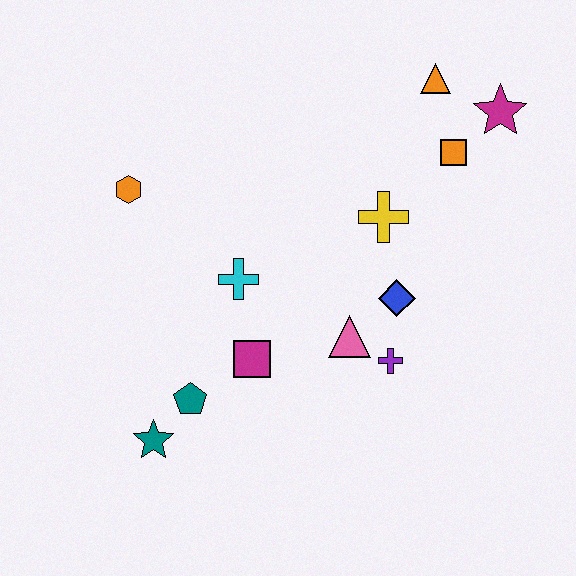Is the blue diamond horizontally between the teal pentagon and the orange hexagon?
No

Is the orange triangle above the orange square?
Yes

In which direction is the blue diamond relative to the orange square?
The blue diamond is below the orange square.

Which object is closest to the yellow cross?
The blue diamond is closest to the yellow cross.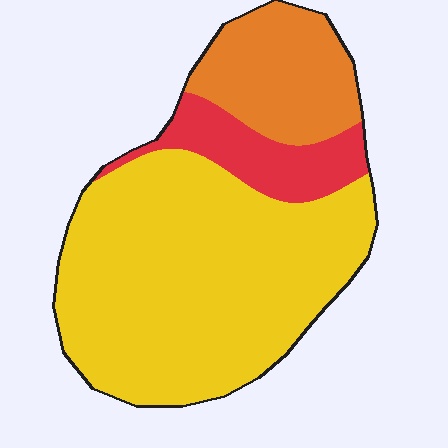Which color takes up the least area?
Red, at roughly 15%.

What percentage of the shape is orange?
Orange covers about 20% of the shape.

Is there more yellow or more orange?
Yellow.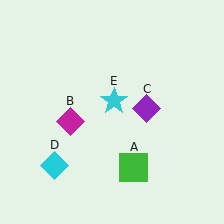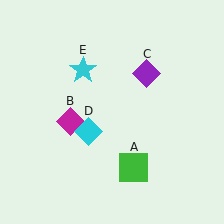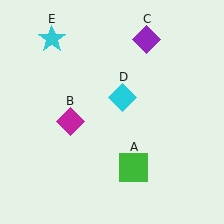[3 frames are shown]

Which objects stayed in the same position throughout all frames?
Green square (object A) and magenta diamond (object B) remained stationary.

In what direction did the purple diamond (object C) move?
The purple diamond (object C) moved up.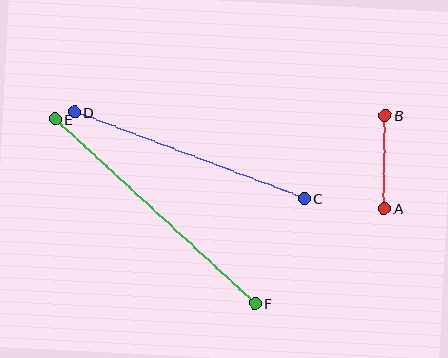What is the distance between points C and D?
The distance is approximately 246 pixels.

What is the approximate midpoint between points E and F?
The midpoint is at approximately (155, 211) pixels.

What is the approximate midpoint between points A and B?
The midpoint is at approximately (385, 162) pixels.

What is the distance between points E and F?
The distance is approximately 272 pixels.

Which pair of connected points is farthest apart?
Points E and F are farthest apart.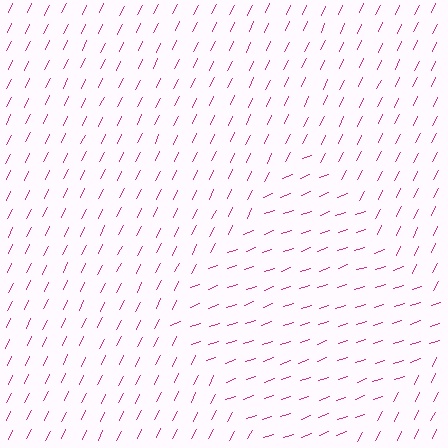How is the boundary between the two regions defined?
The boundary is defined purely by a change in line orientation (approximately 45 degrees difference). All lines are the same color and thickness.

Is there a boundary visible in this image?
Yes, there is a texture boundary formed by a change in line orientation.